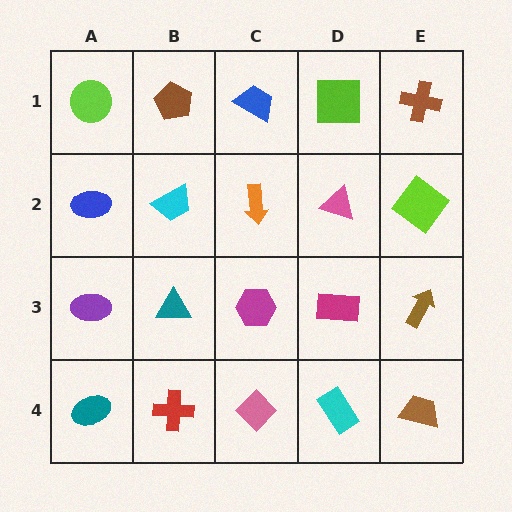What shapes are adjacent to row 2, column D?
A lime square (row 1, column D), a magenta rectangle (row 3, column D), an orange arrow (row 2, column C), a lime diamond (row 2, column E).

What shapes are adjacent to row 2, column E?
A brown cross (row 1, column E), a brown arrow (row 3, column E), a pink triangle (row 2, column D).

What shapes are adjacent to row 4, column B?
A teal triangle (row 3, column B), a teal ellipse (row 4, column A), a pink diamond (row 4, column C).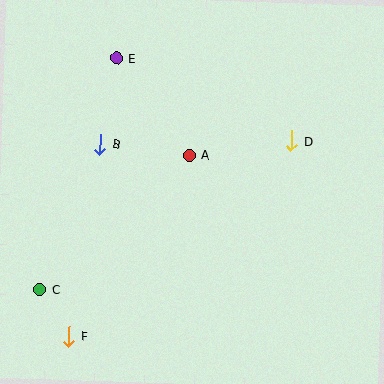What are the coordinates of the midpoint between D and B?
The midpoint between D and B is at (196, 143).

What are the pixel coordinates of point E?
Point E is at (117, 58).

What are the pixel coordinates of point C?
Point C is at (39, 289).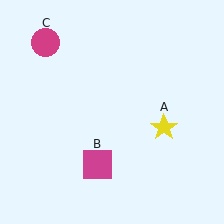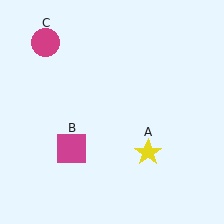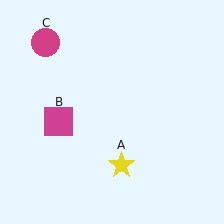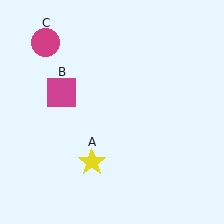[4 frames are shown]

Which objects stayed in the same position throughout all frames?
Magenta circle (object C) remained stationary.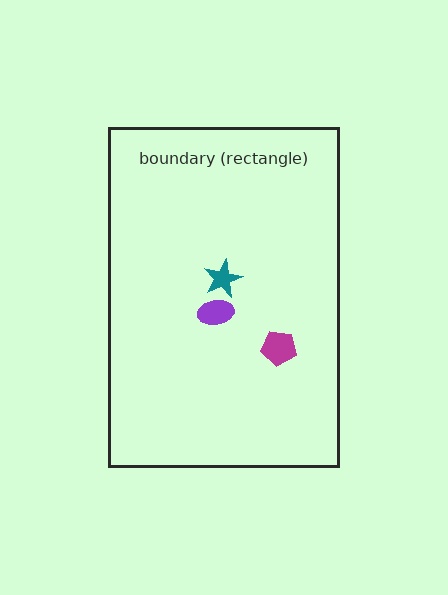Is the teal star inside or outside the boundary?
Inside.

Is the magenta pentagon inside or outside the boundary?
Inside.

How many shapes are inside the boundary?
3 inside, 0 outside.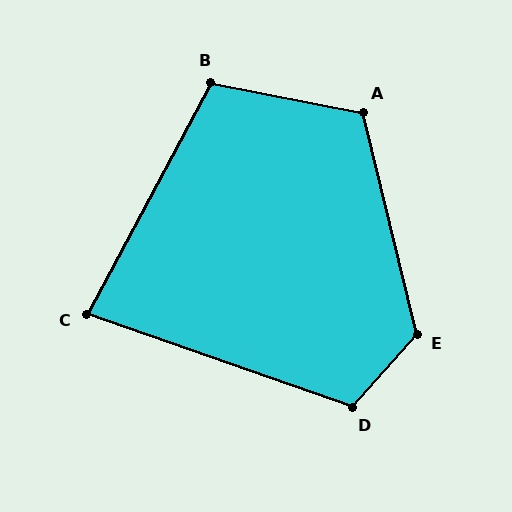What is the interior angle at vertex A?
Approximately 115 degrees (obtuse).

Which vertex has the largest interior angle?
E, at approximately 125 degrees.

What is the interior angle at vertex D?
Approximately 112 degrees (obtuse).